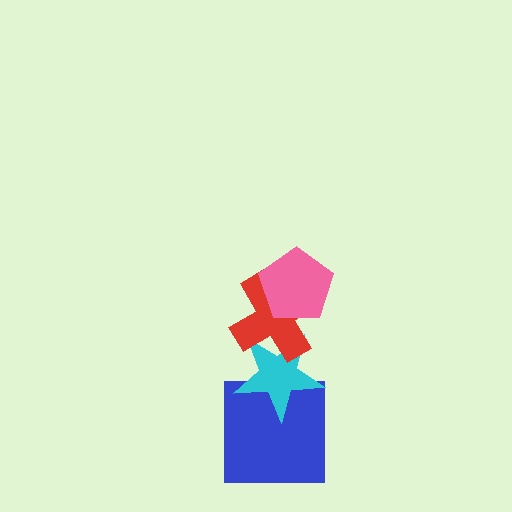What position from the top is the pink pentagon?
The pink pentagon is 1st from the top.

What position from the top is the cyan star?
The cyan star is 3rd from the top.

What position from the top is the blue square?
The blue square is 4th from the top.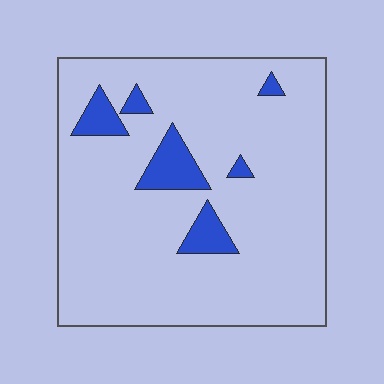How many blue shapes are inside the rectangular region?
6.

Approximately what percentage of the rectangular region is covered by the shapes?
Approximately 10%.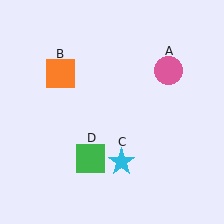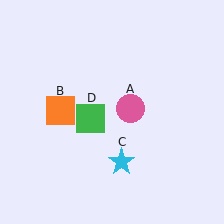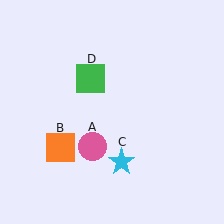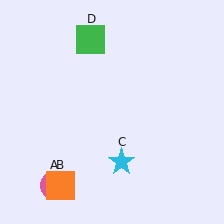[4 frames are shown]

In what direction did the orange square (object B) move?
The orange square (object B) moved down.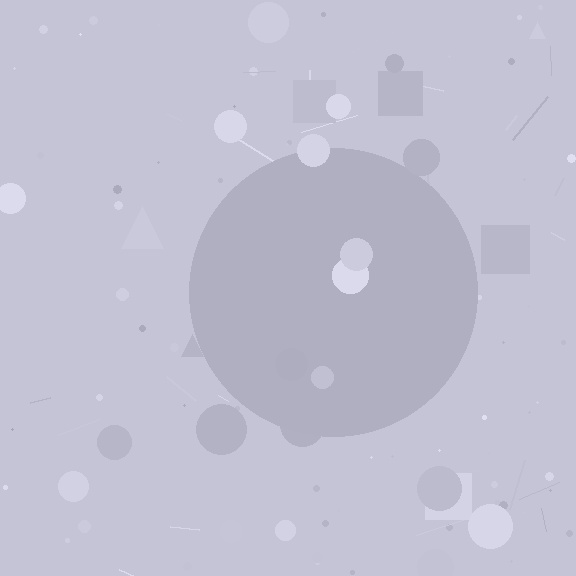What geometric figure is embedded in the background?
A circle is embedded in the background.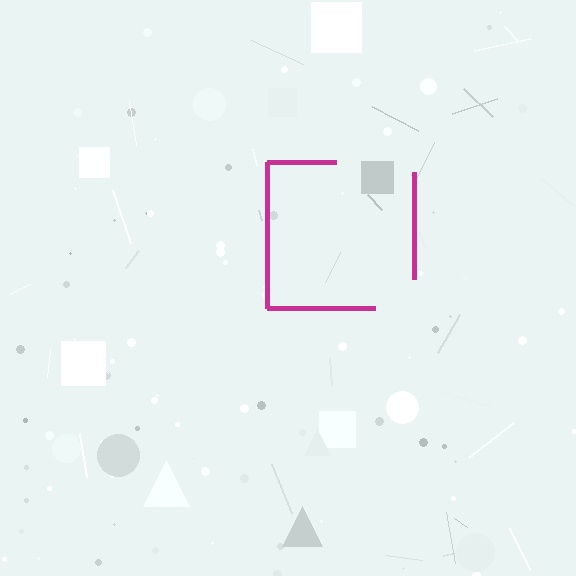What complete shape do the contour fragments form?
The contour fragments form a square.